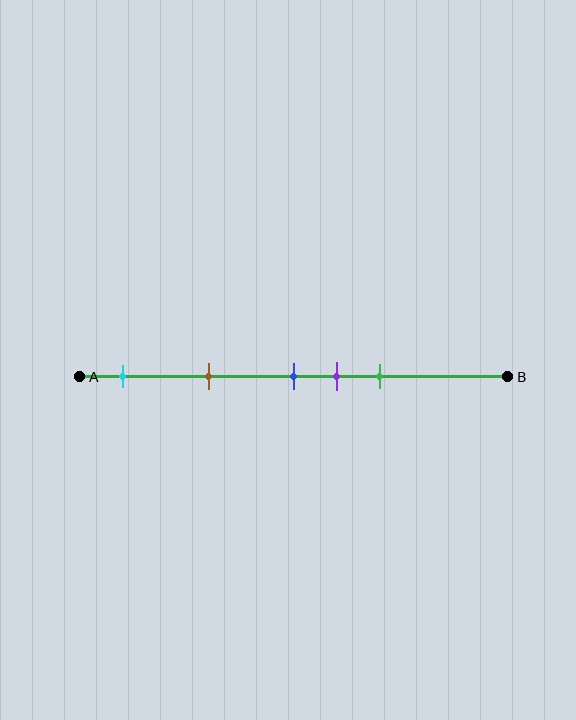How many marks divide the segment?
There are 5 marks dividing the segment.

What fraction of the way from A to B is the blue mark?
The blue mark is approximately 50% (0.5) of the way from A to B.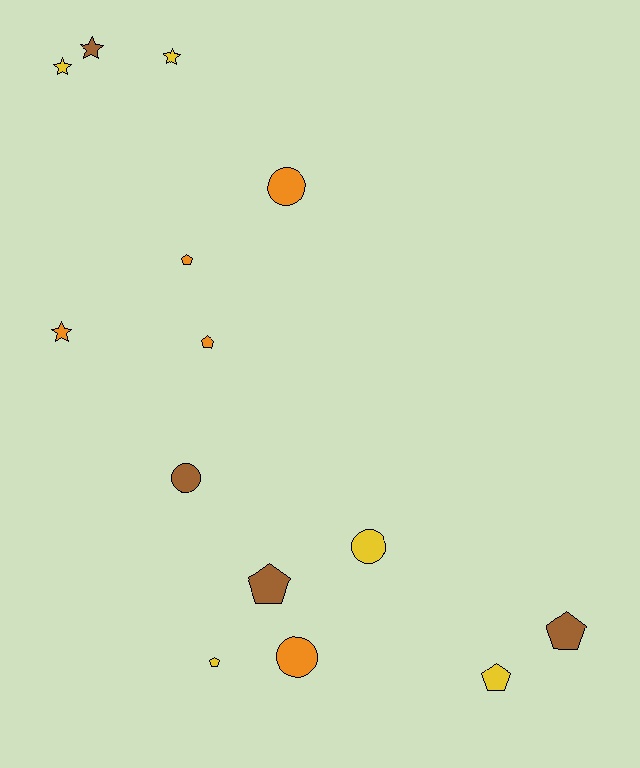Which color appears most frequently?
Orange, with 5 objects.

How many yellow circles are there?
There is 1 yellow circle.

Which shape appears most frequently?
Pentagon, with 6 objects.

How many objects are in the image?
There are 14 objects.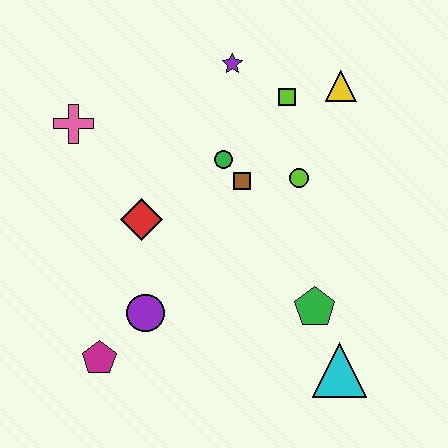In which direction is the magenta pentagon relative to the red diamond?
The magenta pentagon is below the red diamond.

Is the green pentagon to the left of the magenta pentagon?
No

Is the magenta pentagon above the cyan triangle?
Yes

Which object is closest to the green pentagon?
The cyan triangle is closest to the green pentagon.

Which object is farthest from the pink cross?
The cyan triangle is farthest from the pink cross.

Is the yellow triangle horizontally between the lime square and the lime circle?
No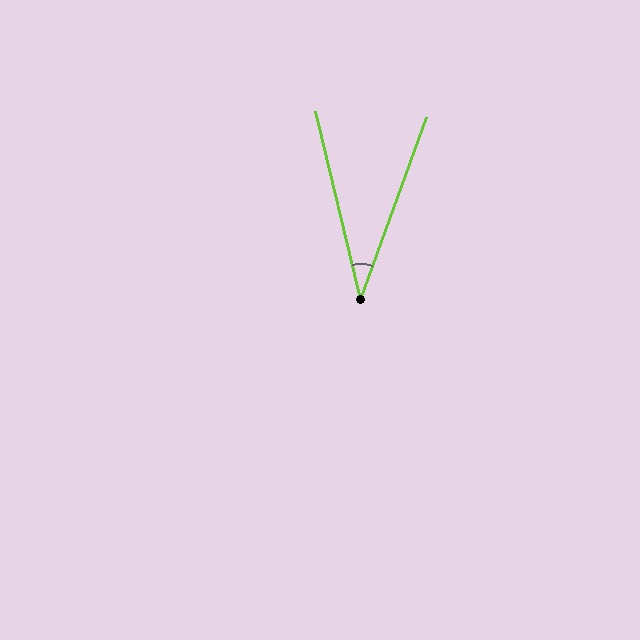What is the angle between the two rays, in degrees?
Approximately 33 degrees.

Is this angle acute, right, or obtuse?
It is acute.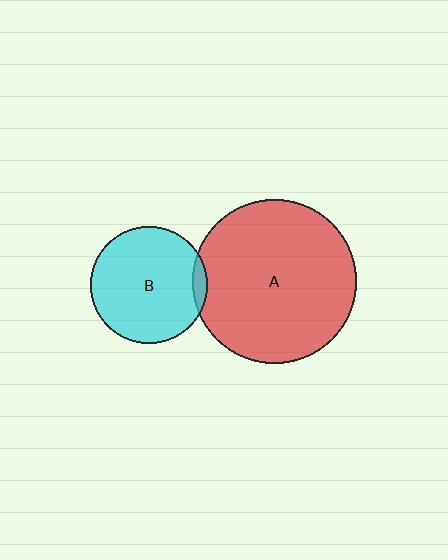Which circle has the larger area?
Circle A (red).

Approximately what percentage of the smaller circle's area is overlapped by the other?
Approximately 5%.